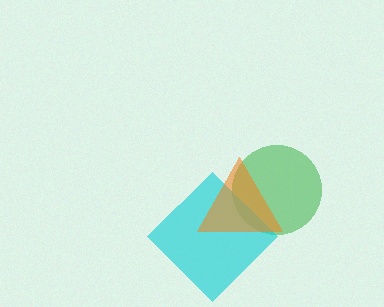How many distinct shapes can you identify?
There are 3 distinct shapes: a green circle, a cyan diamond, an orange triangle.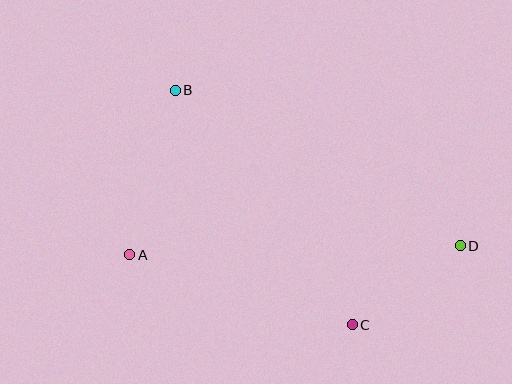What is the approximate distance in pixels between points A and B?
The distance between A and B is approximately 171 pixels.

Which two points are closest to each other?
Points C and D are closest to each other.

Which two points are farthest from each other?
Points A and D are farthest from each other.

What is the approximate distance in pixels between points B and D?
The distance between B and D is approximately 325 pixels.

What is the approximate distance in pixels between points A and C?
The distance between A and C is approximately 233 pixels.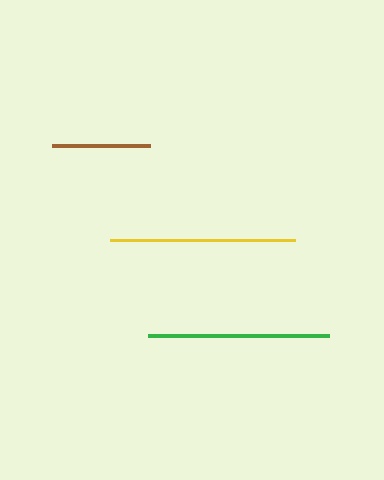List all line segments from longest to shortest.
From longest to shortest: yellow, green, brown.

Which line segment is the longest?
The yellow line is the longest at approximately 185 pixels.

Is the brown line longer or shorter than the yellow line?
The yellow line is longer than the brown line.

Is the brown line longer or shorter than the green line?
The green line is longer than the brown line.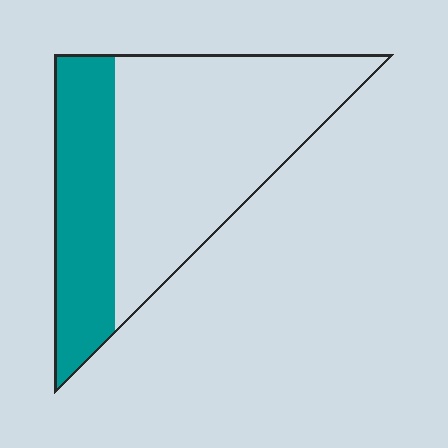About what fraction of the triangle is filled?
About one third (1/3).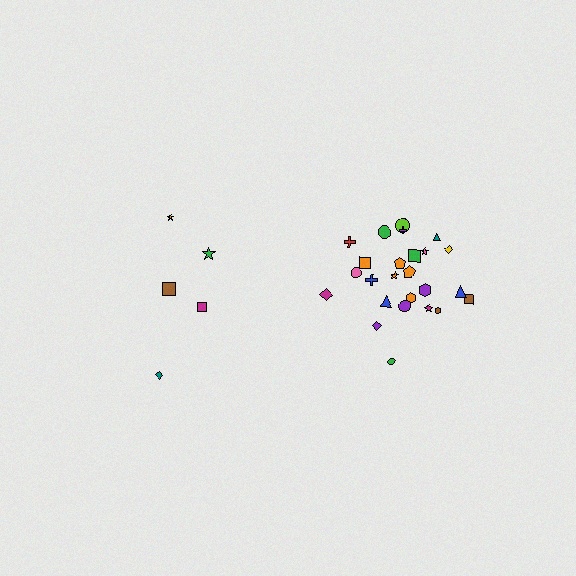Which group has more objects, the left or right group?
The right group.